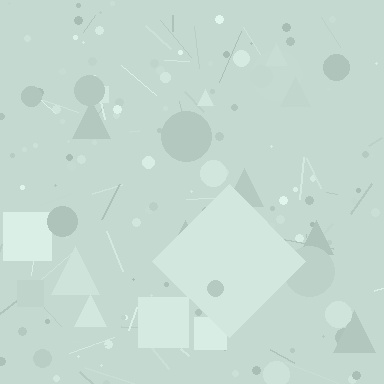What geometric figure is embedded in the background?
A diamond is embedded in the background.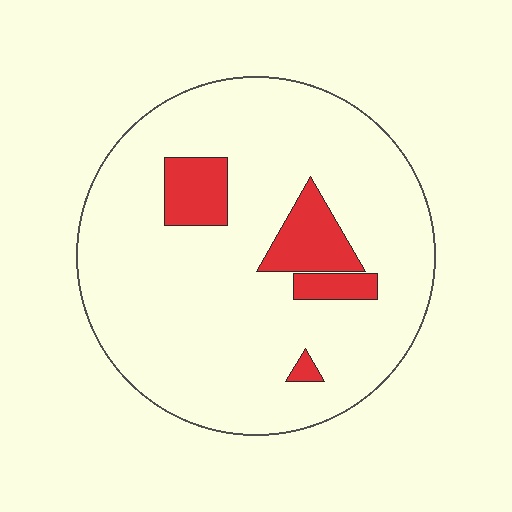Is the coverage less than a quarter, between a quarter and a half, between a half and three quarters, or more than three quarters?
Less than a quarter.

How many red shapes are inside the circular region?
4.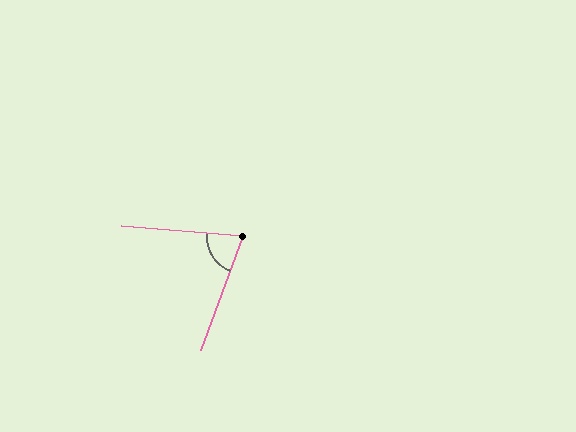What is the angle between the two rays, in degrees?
Approximately 75 degrees.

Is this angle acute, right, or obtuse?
It is acute.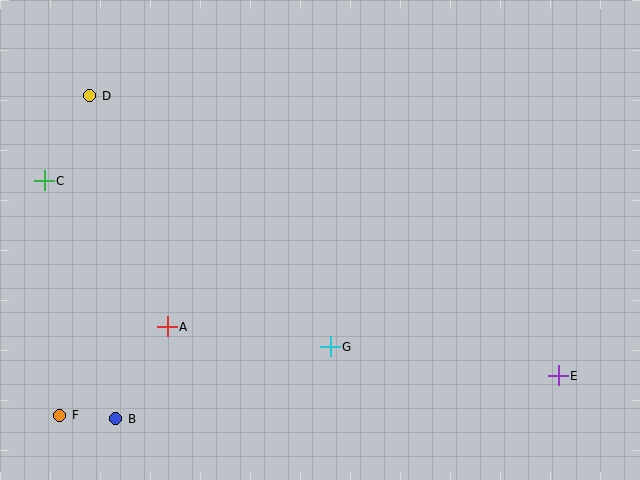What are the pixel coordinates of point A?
Point A is at (167, 327).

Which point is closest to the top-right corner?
Point E is closest to the top-right corner.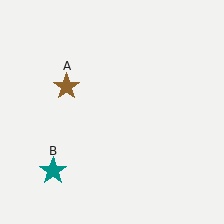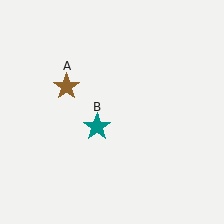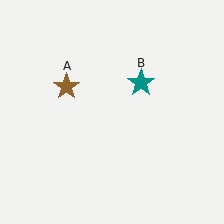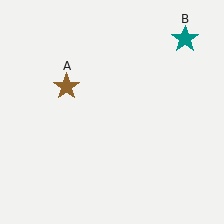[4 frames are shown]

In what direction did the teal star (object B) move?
The teal star (object B) moved up and to the right.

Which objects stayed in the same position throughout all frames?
Brown star (object A) remained stationary.